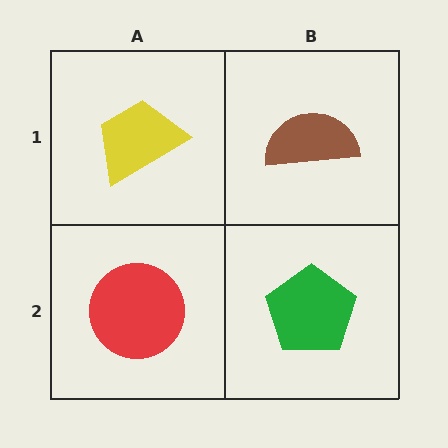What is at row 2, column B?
A green pentagon.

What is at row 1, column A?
A yellow trapezoid.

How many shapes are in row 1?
2 shapes.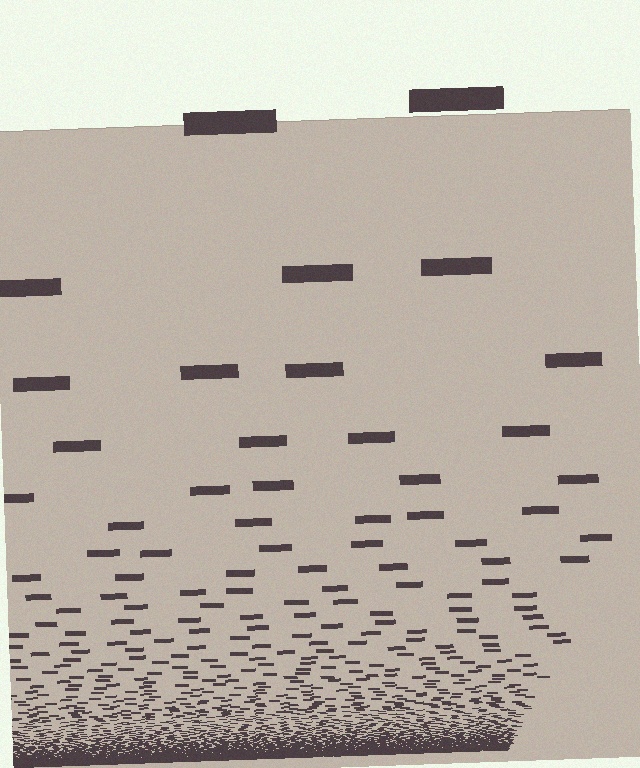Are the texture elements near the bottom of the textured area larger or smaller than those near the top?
Smaller. The gradient is inverted — elements near the bottom are smaller and denser.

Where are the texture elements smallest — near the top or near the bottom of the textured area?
Near the bottom.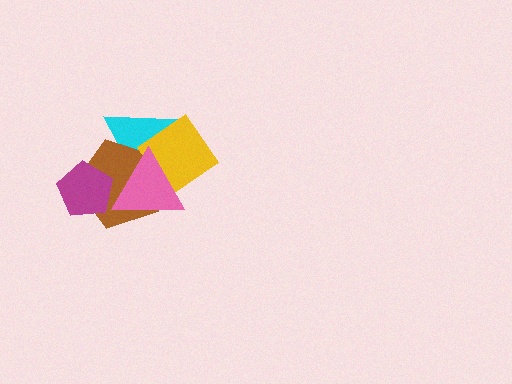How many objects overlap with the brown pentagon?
4 objects overlap with the brown pentagon.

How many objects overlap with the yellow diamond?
3 objects overlap with the yellow diamond.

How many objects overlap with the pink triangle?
4 objects overlap with the pink triangle.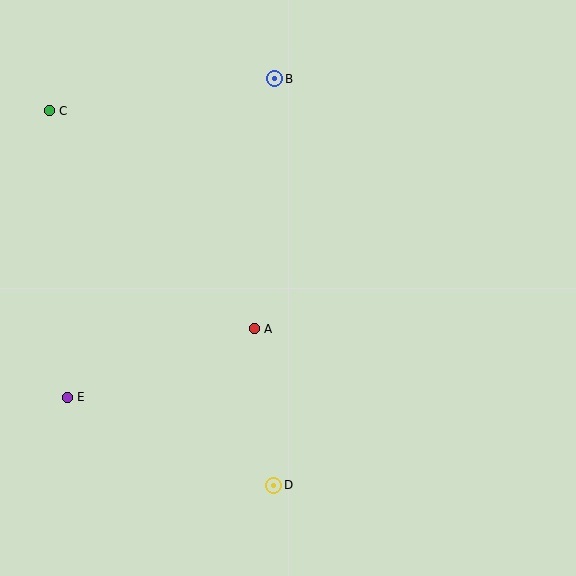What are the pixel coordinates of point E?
Point E is at (67, 397).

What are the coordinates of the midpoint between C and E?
The midpoint between C and E is at (58, 254).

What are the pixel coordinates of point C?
Point C is at (49, 111).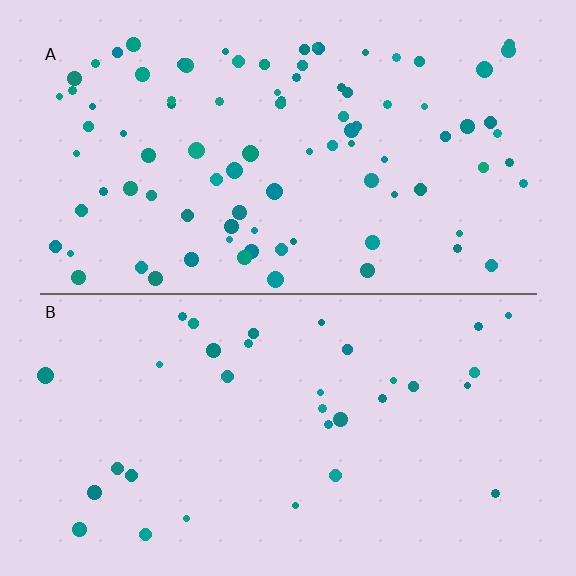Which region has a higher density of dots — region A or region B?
A (the top).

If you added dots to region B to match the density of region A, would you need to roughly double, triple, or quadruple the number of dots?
Approximately triple.